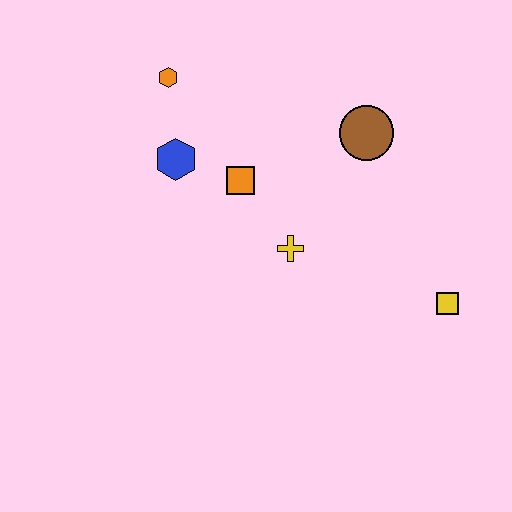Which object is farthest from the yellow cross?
The orange hexagon is farthest from the yellow cross.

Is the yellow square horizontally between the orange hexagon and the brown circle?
No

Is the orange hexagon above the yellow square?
Yes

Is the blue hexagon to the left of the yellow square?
Yes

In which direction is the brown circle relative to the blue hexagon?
The brown circle is to the right of the blue hexagon.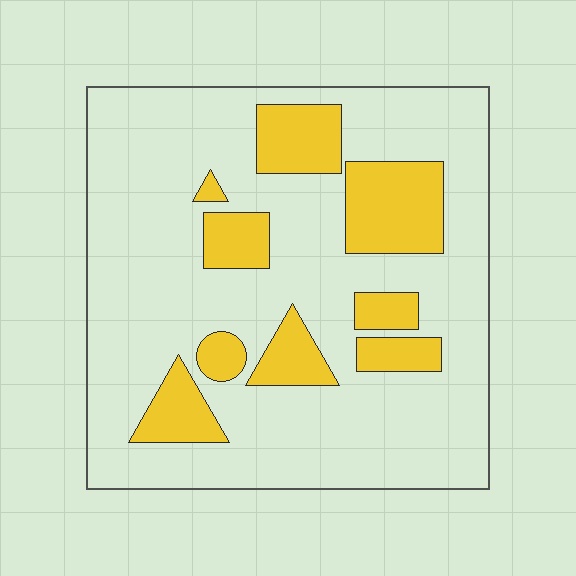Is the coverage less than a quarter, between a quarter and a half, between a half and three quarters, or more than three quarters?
Less than a quarter.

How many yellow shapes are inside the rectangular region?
9.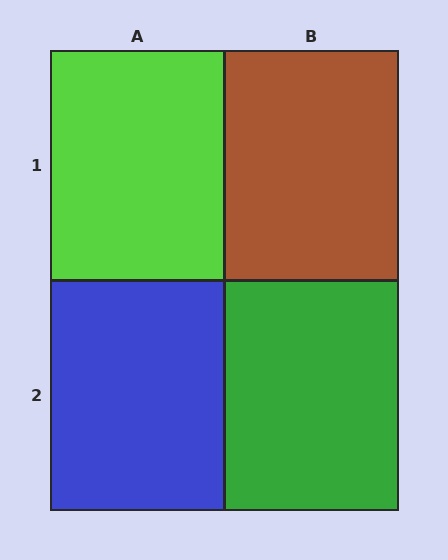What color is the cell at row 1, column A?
Lime.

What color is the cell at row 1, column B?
Brown.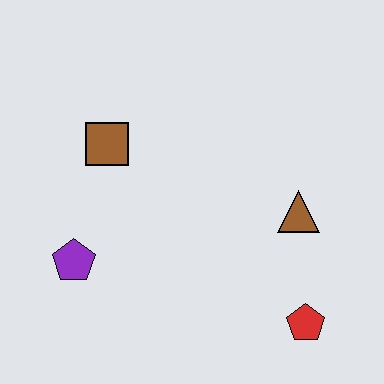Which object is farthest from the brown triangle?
The purple pentagon is farthest from the brown triangle.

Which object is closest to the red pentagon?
The brown triangle is closest to the red pentagon.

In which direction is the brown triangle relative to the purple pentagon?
The brown triangle is to the right of the purple pentagon.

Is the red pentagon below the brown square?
Yes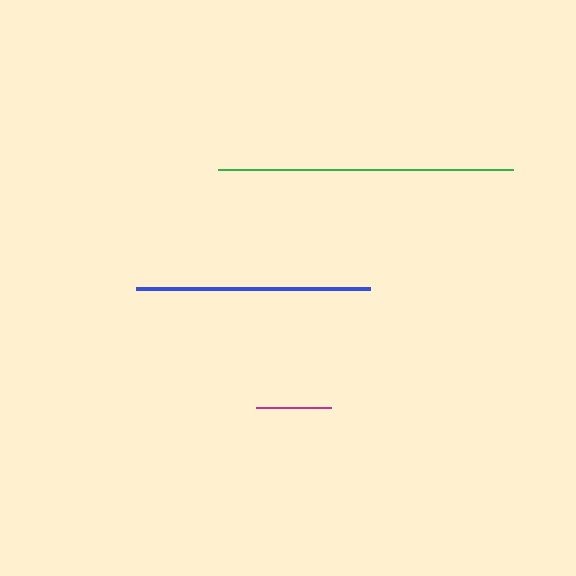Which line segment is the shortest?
The magenta line is the shortest at approximately 75 pixels.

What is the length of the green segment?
The green segment is approximately 294 pixels long.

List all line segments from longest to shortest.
From longest to shortest: green, blue, magenta.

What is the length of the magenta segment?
The magenta segment is approximately 75 pixels long.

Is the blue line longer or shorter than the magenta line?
The blue line is longer than the magenta line.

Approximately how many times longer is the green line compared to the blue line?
The green line is approximately 1.3 times the length of the blue line.